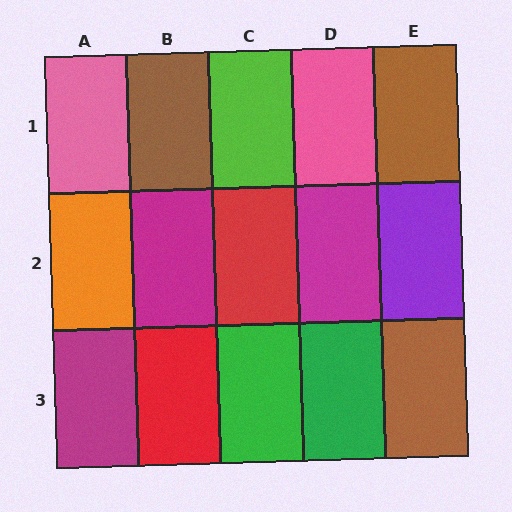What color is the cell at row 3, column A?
Magenta.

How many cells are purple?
1 cell is purple.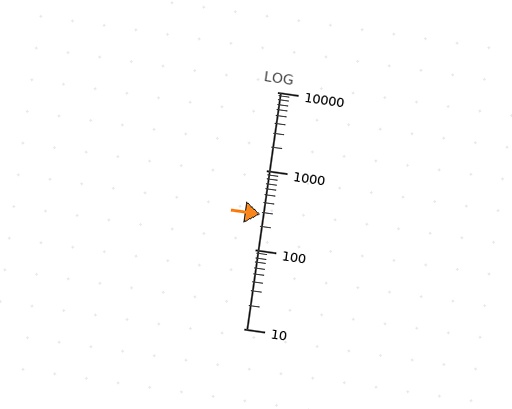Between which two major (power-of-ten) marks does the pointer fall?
The pointer is between 100 and 1000.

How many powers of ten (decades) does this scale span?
The scale spans 3 decades, from 10 to 10000.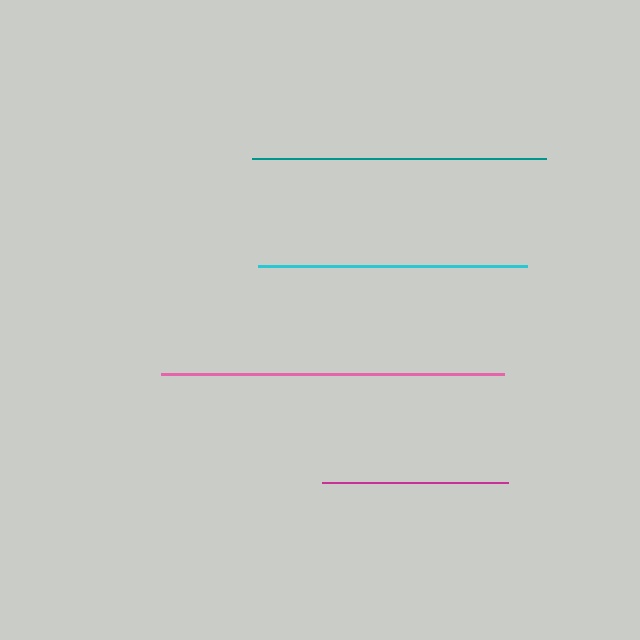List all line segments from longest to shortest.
From longest to shortest: pink, teal, cyan, magenta.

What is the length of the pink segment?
The pink segment is approximately 344 pixels long.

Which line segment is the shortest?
The magenta line is the shortest at approximately 185 pixels.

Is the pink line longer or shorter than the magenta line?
The pink line is longer than the magenta line.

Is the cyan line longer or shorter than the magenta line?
The cyan line is longer than the magenta line.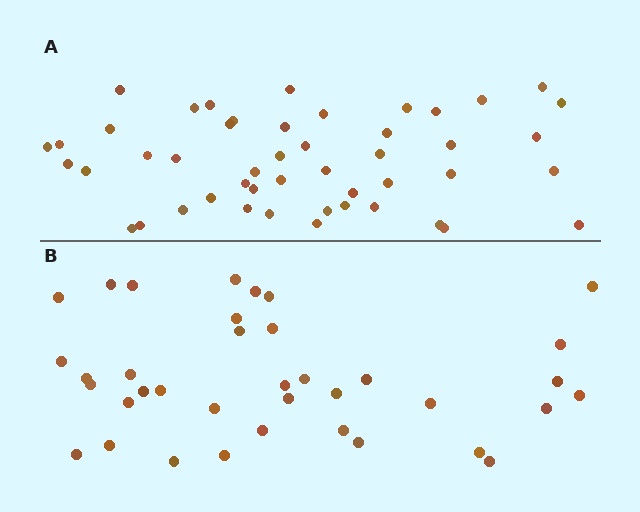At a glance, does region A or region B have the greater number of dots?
Region A (the top region) has more dots.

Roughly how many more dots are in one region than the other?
Region A has roughly 12 or so more dots than region B.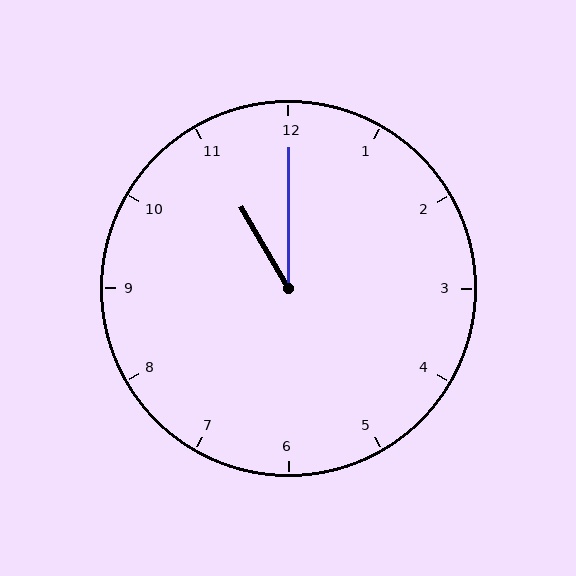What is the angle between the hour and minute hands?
Approximately 30 degrees.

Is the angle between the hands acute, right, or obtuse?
It is acute.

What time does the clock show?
11:00.